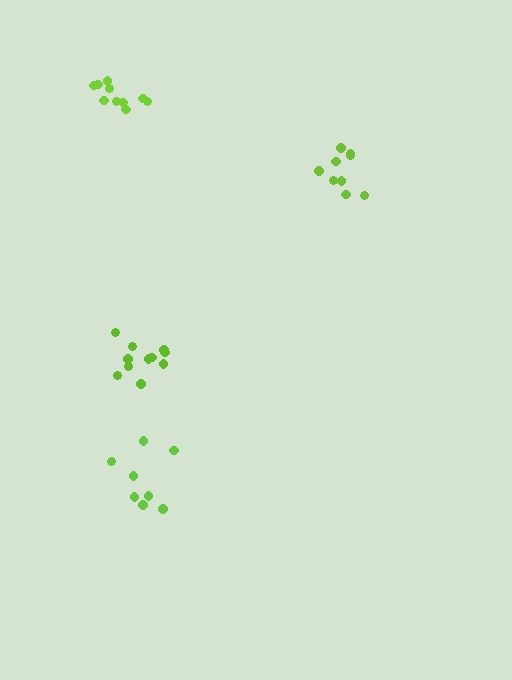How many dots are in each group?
Group 1: 10 dots, Group 2: 9 dots, Group 3: 11 dots, Group 4: 8 dots (38 total).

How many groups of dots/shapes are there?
There are 4 groups.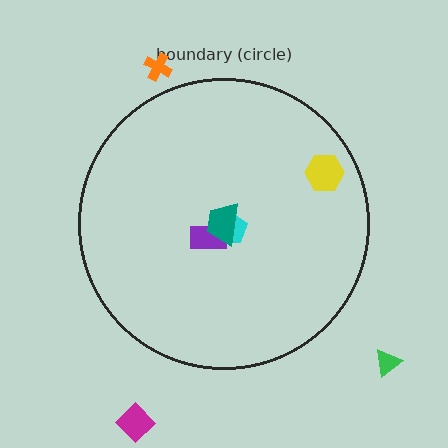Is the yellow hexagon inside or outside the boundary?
Inside.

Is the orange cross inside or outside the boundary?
Outside.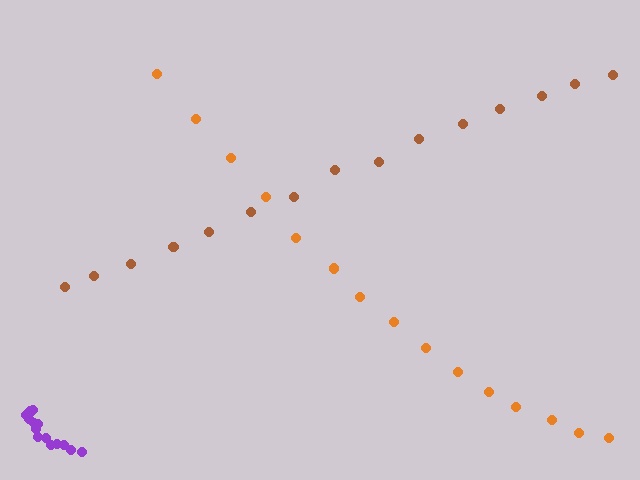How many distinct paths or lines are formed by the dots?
There are 3 distinct paths.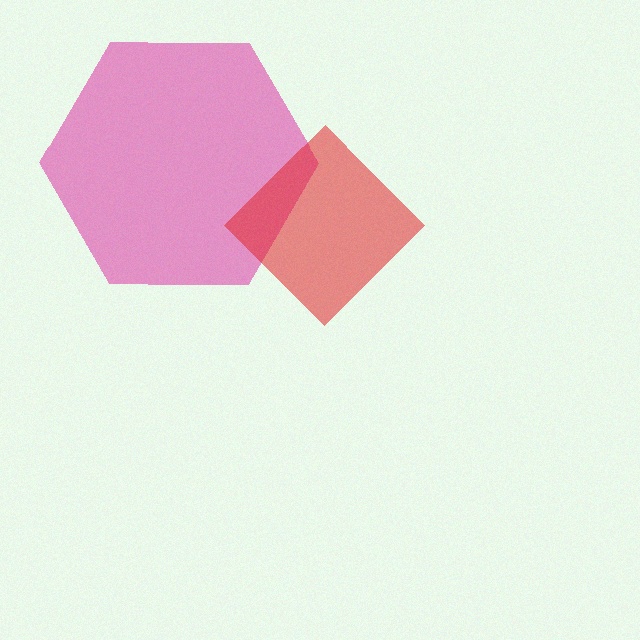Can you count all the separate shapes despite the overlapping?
Yes, there are 2 separate shapes.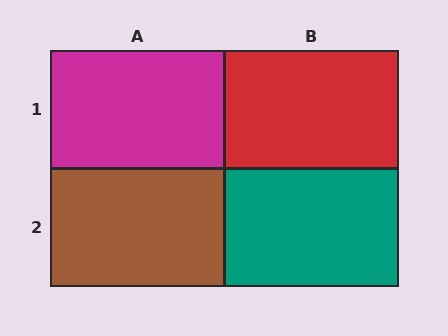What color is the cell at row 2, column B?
Teal.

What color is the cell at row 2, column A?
Brown.